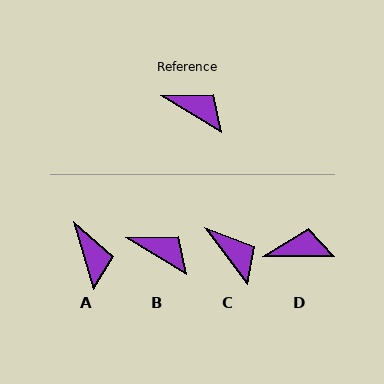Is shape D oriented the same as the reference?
No, it is off by about 31 degrees.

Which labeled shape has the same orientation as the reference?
B.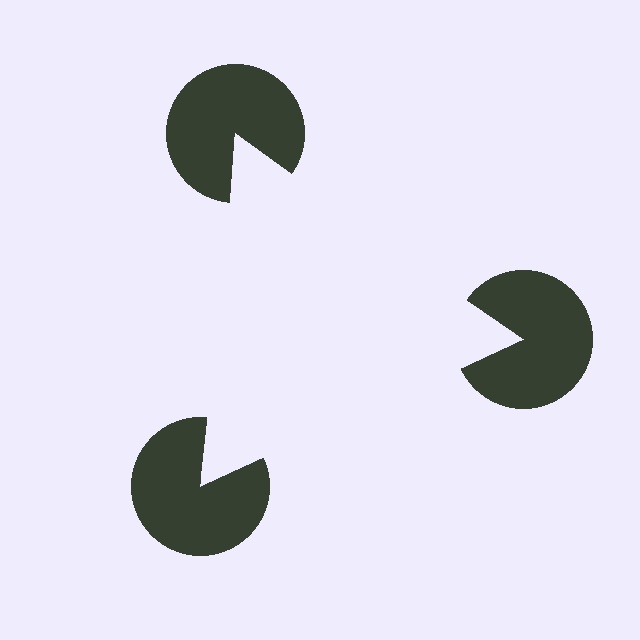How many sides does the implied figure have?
3 sides.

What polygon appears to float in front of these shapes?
An illusory triangle — its edges are inferred from the aligned wedge cuts in the pac-man discs, not physically drawn.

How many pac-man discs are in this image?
There are 3 — one at each vertex of the illusory triangle.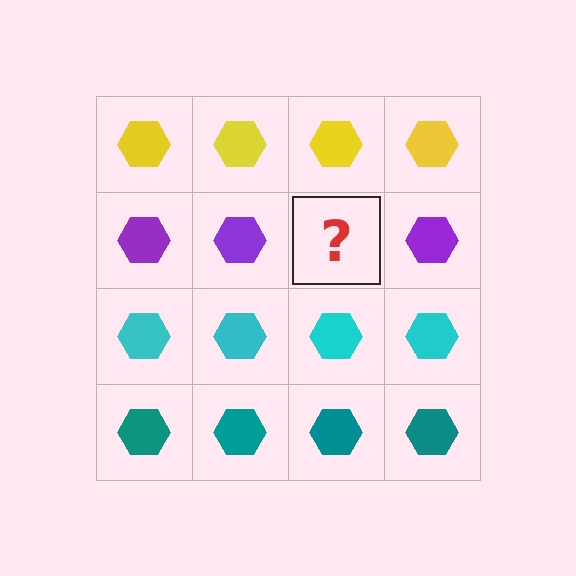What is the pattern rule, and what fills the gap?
The rule is that each row has a consistent color. The gap should be filled with a purple hexagon.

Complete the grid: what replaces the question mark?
The question mark should be replaced with a purple hexagon.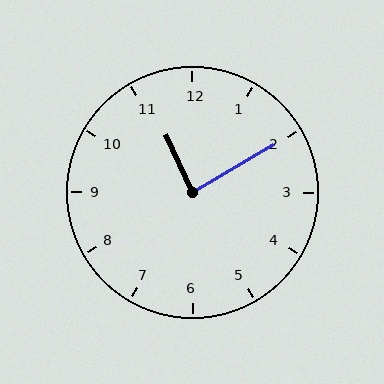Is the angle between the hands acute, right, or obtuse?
It is right.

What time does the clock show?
11:10.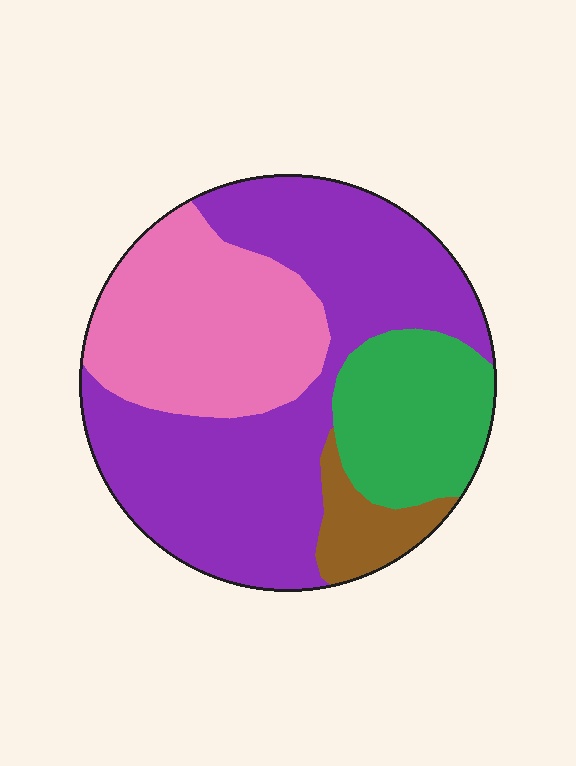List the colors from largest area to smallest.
From largest to smallest: purple, pink, green, brown.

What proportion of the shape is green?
Green covers 17% of the shape.